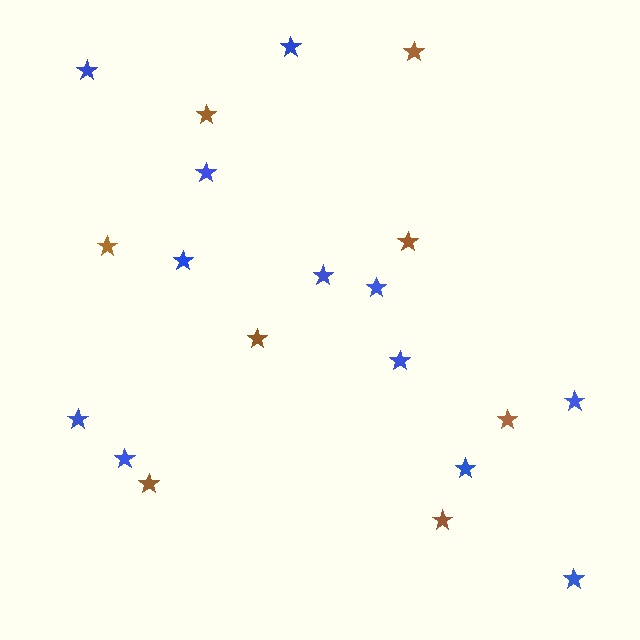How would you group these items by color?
There are 2 groups: one group of blue stars (12) and one group of brown stars (8).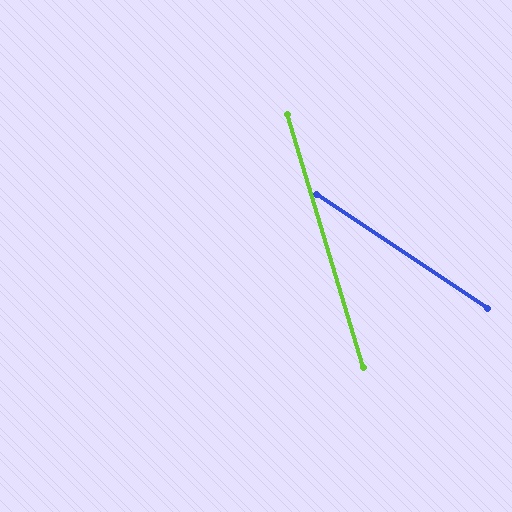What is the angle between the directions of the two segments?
Approximately 40 degrees.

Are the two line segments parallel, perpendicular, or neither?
Neither parallel nor perpendicular — they differ by about 40°.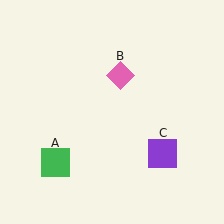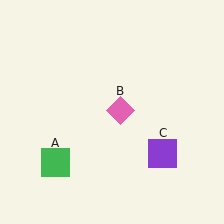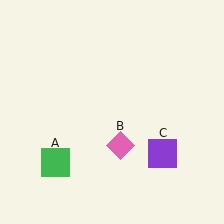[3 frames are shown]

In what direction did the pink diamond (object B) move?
The pink diamond (object B) moved down.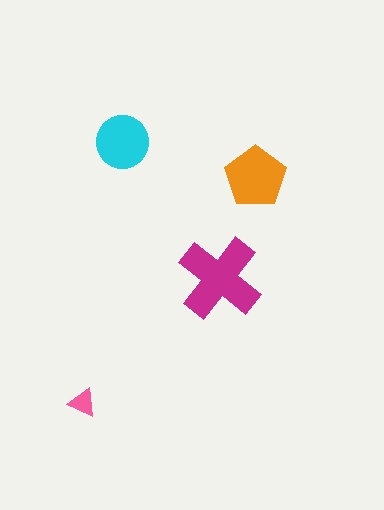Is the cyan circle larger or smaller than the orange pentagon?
Smaller.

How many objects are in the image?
There are 4 objects in the image.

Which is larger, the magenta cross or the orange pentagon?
The magenta cross.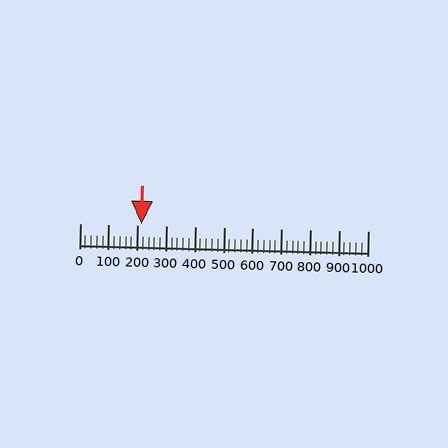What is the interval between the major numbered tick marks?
The major tick marks are spaced 100 units apart.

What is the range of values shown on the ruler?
The ruler shows values from 0 to 1000.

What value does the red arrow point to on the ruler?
The red arrow points to approximately 214.